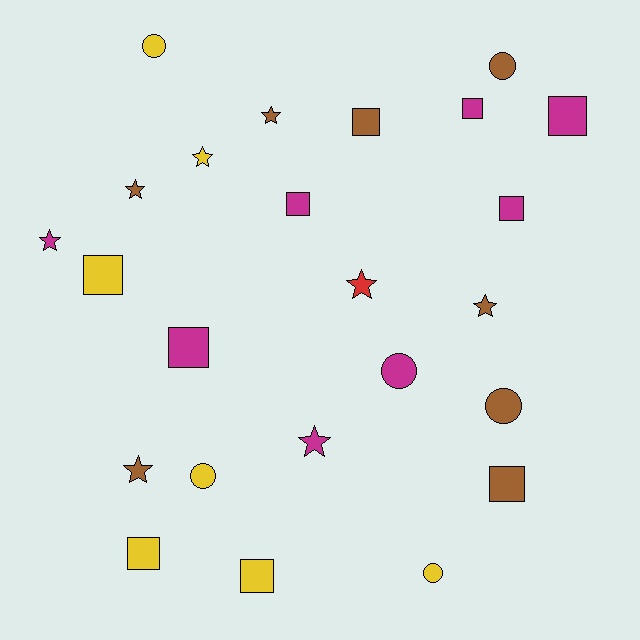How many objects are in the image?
There are 24 objects.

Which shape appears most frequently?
Square, with 10 objects.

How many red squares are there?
There are no red squares.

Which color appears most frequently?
Brown, with 8 objects.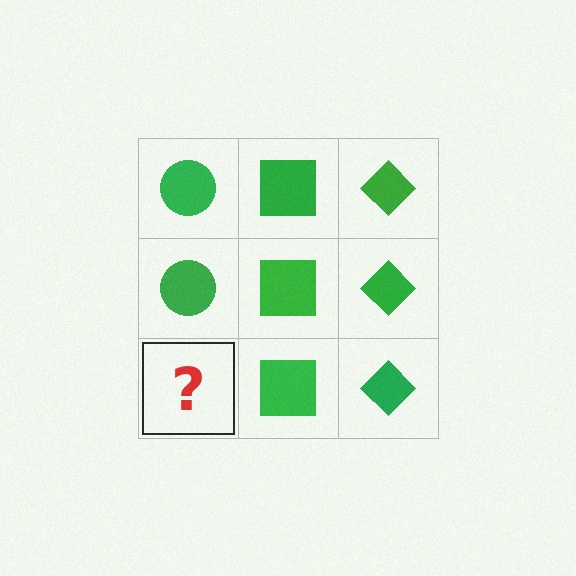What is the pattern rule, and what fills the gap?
The rule is that each column has a consistent shape. The gap should be filled with a green circle.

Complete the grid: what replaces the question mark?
The question mark should be replaced with a green circle.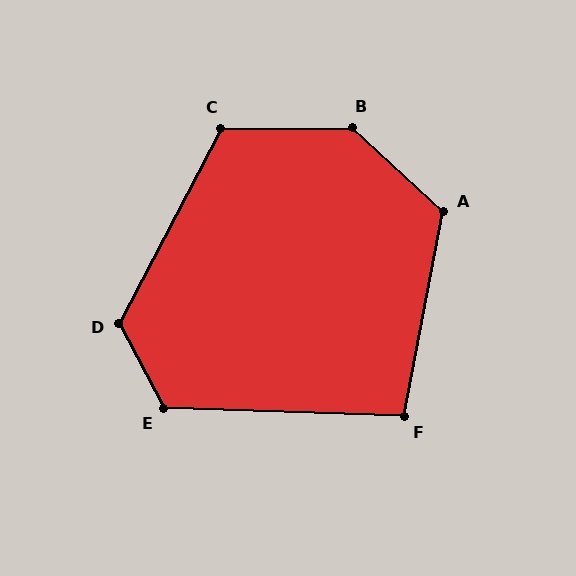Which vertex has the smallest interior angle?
F, at approximately 99 degrees.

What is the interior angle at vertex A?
Approximately 122 degrees (obtuse).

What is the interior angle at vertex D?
Approximately 124 degrees (obtuse).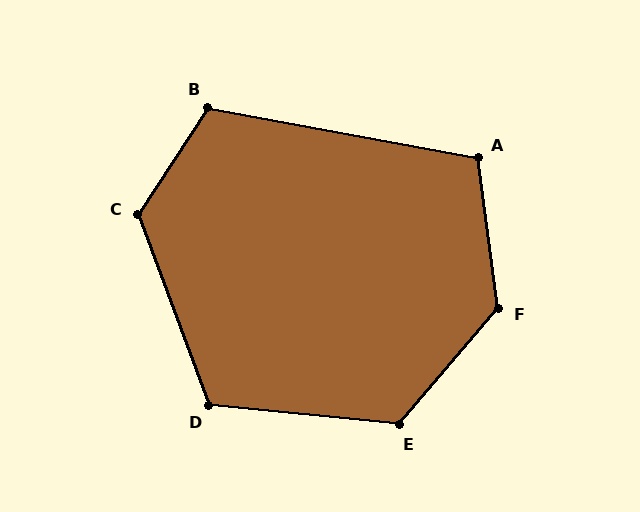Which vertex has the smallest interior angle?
A, at approximately 108 degrees.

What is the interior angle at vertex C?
Approximately 127 degrees (obtuse).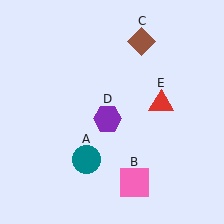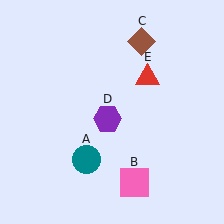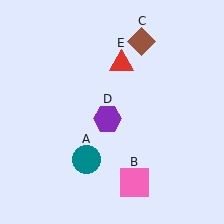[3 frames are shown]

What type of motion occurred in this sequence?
The red triangle (object E) rotated counterclockwise around the center of the scene.